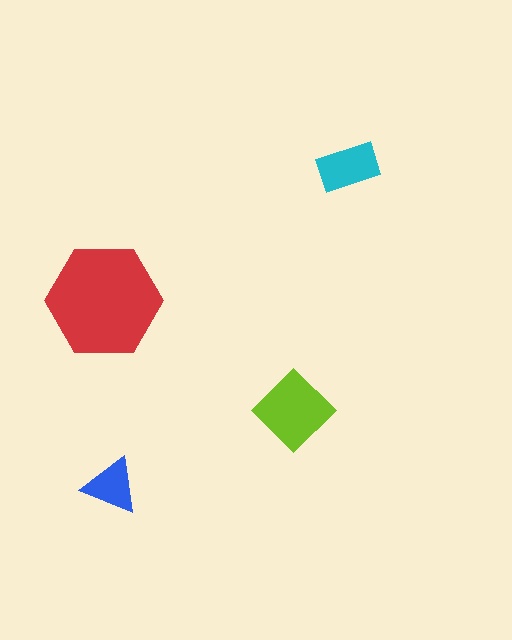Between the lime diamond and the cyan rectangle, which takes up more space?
The lime diamond.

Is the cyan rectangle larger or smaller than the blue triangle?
Larger.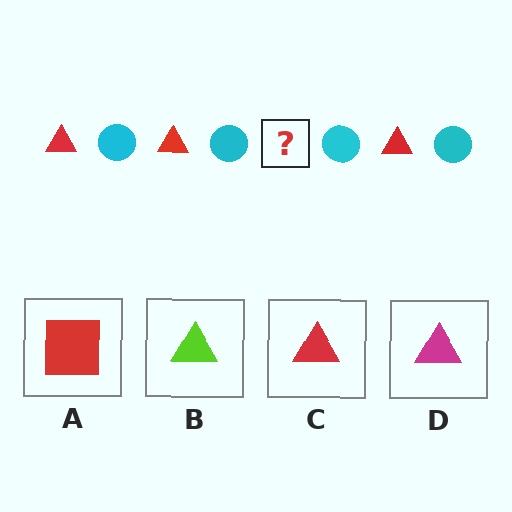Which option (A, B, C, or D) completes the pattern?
C.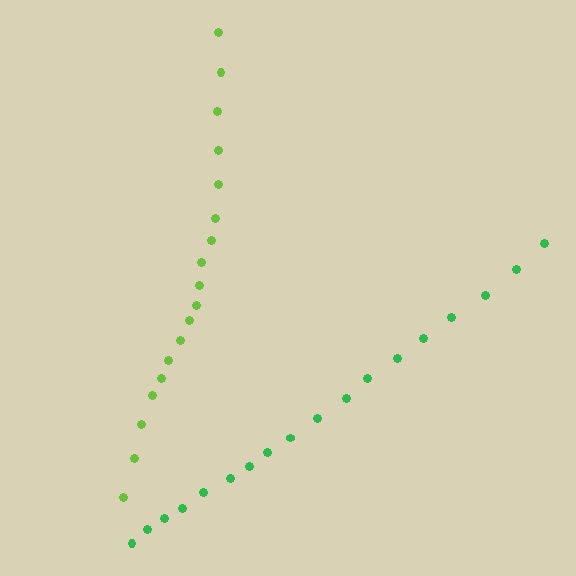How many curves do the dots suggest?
There are 2 distinct paths.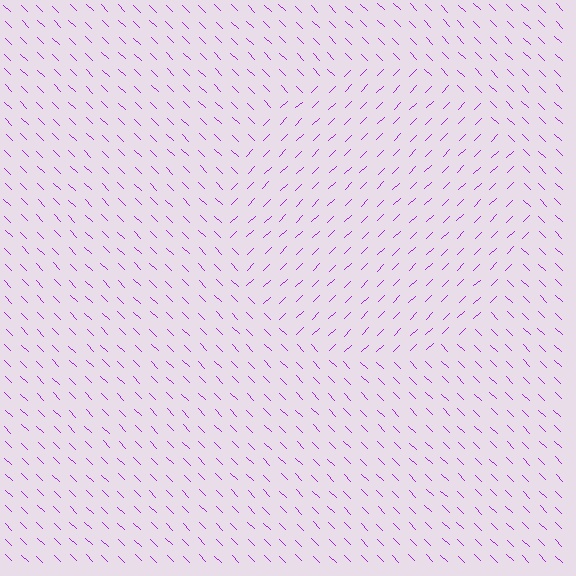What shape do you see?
I see a circle.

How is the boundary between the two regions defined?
The boundary is defined purely by a change in line orientation (approximately 89 degrees difference). All lines are the same color and thickness.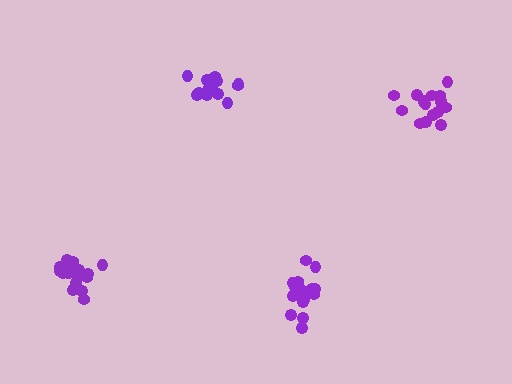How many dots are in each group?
Group 1: 17 dots, Group 2: 17 dots, Group 3: 14 dots, Group 4: 18 dots (66 total).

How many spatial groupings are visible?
There are 4 spatial groupings.